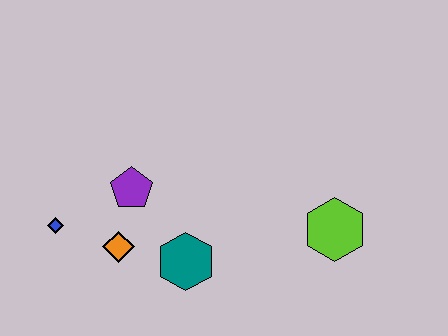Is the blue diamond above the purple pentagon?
No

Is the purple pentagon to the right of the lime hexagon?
No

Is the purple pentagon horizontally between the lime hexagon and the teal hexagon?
No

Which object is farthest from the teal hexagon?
The lime hexagon is farthest from the teal hexagon.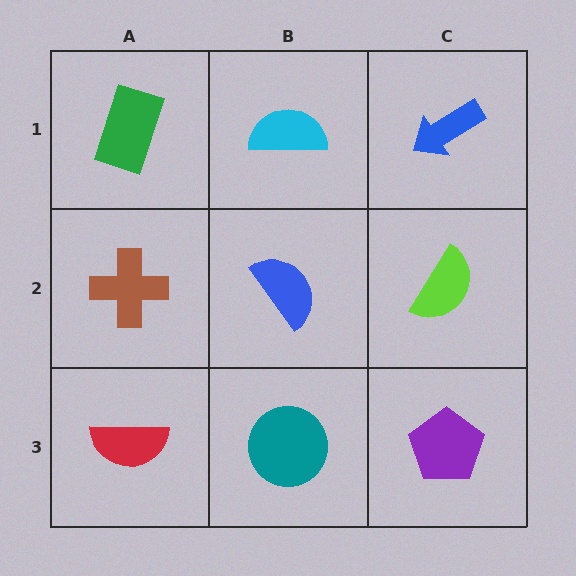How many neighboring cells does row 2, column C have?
3.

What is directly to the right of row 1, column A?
A cyan semicircle.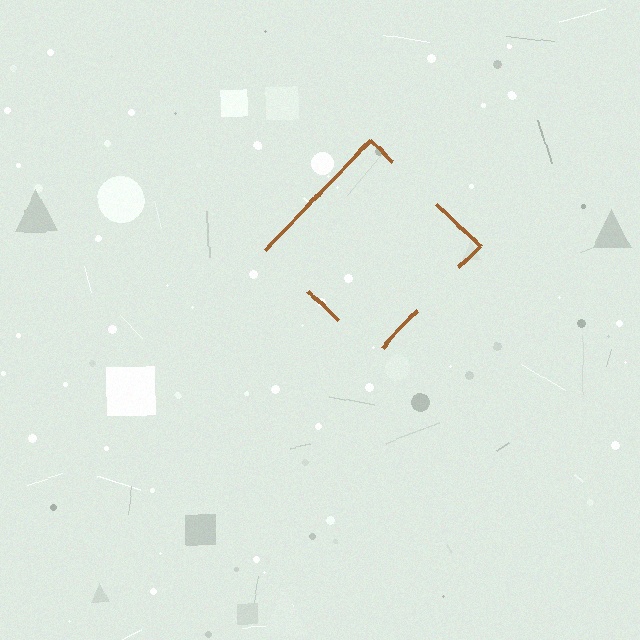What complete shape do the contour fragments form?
The contour fragments form a diamond.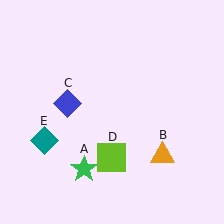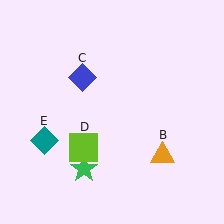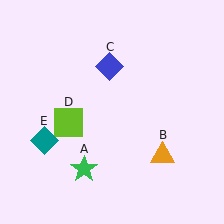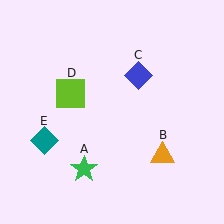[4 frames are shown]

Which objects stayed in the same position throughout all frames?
Green star (object A) and orange triangle (object B) and teal diamond (object E) remained stationary.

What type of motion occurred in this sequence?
The blue diamond (object C), lime square (object D) rotated clockwise around the center of the scene.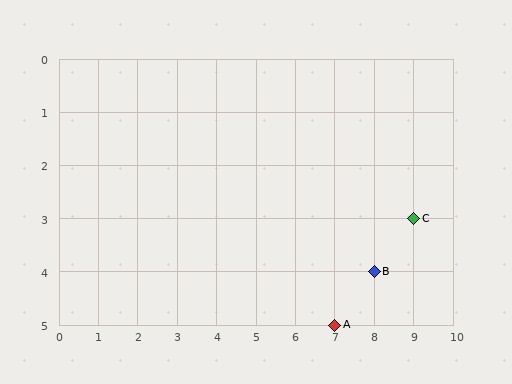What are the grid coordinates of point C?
Point C is at grid coordinates (9, 3).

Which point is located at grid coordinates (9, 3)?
Point C is at (9, 3).